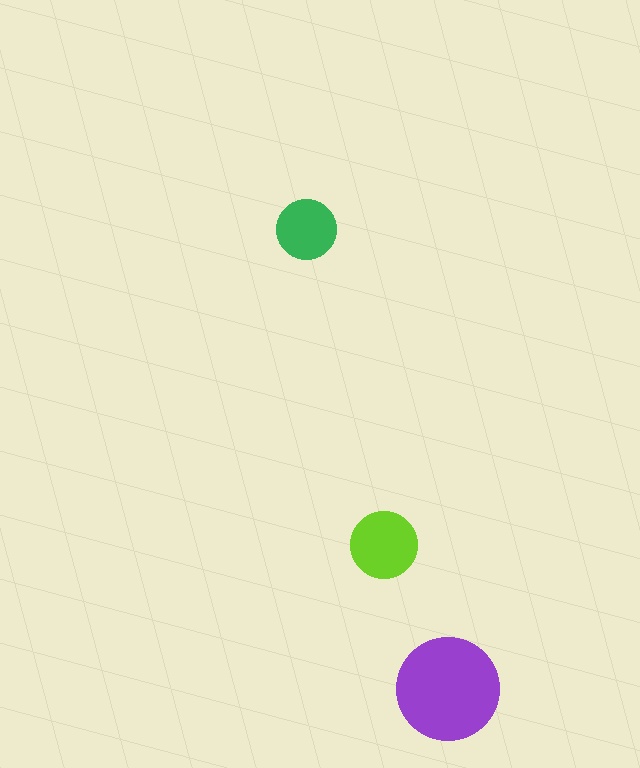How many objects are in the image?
There are 3 objects in the image.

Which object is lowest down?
The purple circle is bottommost.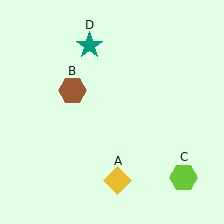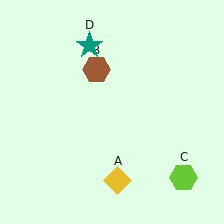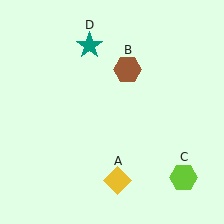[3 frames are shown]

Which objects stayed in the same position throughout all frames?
Yellow diamond (object A) and lime hexagon (object C) and teal star (object D) remained stationary.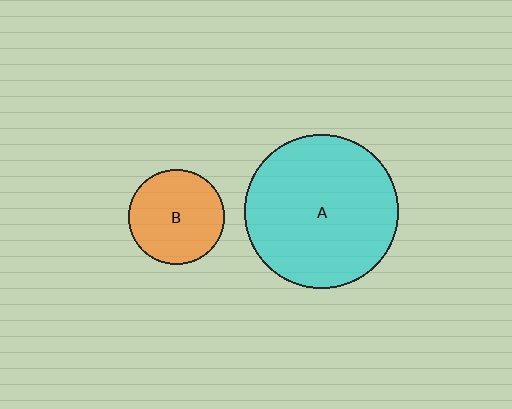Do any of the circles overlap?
No, none of the circles overlap.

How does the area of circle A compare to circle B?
Approximately 2.6 times.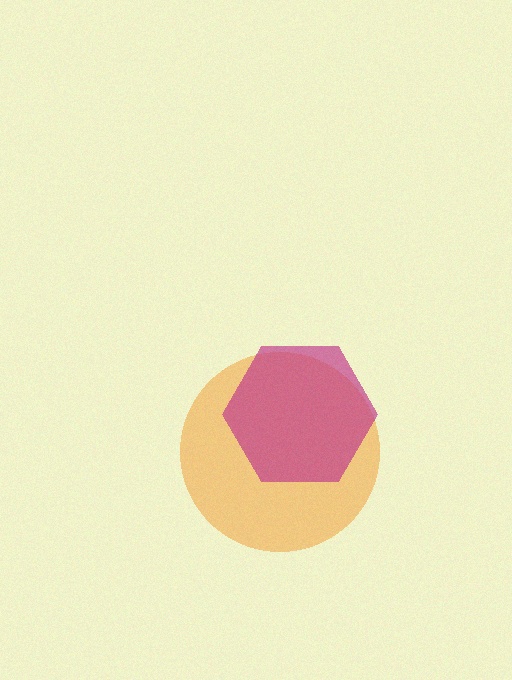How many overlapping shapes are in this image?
There are 2 overlapping shapes in the image.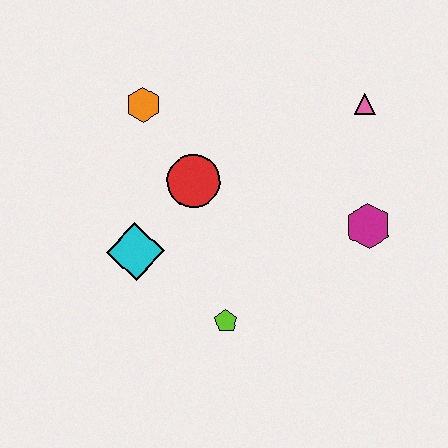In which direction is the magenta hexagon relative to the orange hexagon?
The magenta hexagon is to the right of the orange hexagon.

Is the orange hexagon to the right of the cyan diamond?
Yes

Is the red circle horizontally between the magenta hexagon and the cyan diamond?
Yes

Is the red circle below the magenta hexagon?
No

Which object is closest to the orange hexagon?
The red circle is closest to the orange hexagon.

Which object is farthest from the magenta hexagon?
The orange hexagon is farthest from the magenta hexagon.